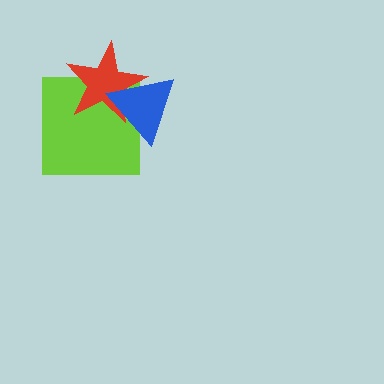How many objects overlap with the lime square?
2 objects overlap with the lime square.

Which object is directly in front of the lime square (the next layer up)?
The red star is directly in front of the lime square.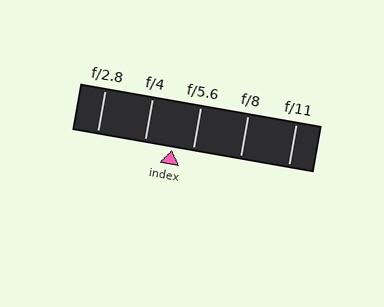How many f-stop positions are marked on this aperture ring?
There are 5 f-stop positions marked.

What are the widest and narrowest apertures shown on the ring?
The widest aperture shown is f/2.8 and the narrowest is f/11.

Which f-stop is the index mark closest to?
The index mark is closest to f/5.6.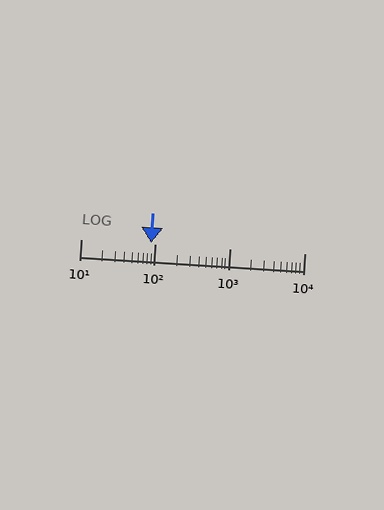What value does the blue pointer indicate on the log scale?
The pointer indicates approximately 88.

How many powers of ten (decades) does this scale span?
The scale spans 3 decades, from 10 to 10000.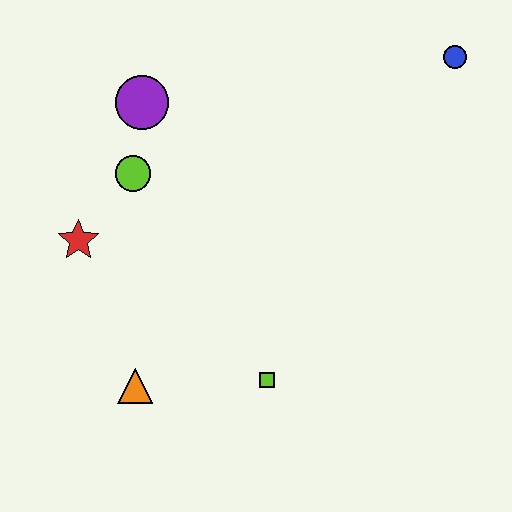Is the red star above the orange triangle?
Yes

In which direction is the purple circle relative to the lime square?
The purple circle is above the lime square.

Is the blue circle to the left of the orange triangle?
No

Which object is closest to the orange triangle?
The lime square is closest to the orange triangle.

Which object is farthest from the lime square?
The blue circle is farthest from the lime square.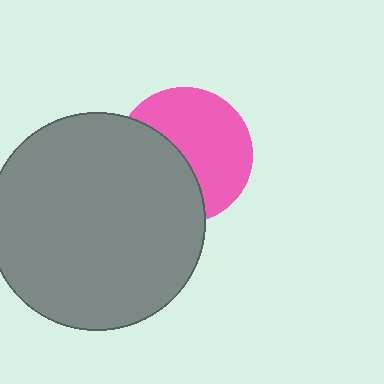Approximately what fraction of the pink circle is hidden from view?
Roughly 43% of the pink circle is hidden behind the gray circle.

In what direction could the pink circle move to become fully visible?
The pink circle could move right. That would shift it out from behind the gray circle entirely.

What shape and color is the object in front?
The object in front is a gray circle.